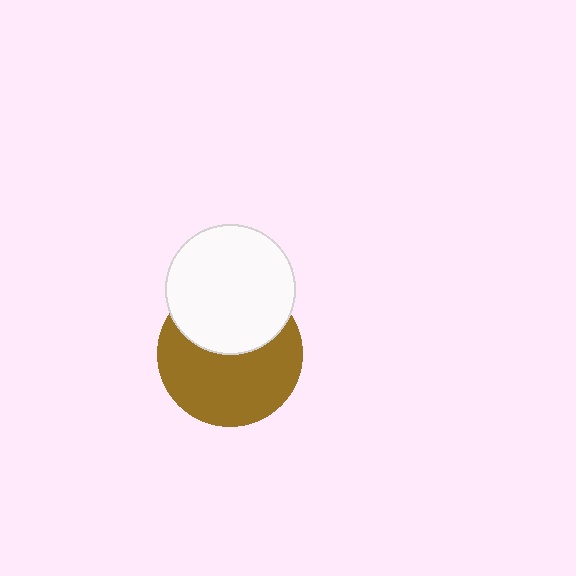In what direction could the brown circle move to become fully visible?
The brown circle could move down. That would shift it out from behind the white circle entirely.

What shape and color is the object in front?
The object in front is a white circle.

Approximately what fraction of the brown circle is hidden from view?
Roughly 38% of the brown circle is hidden behind the white circle.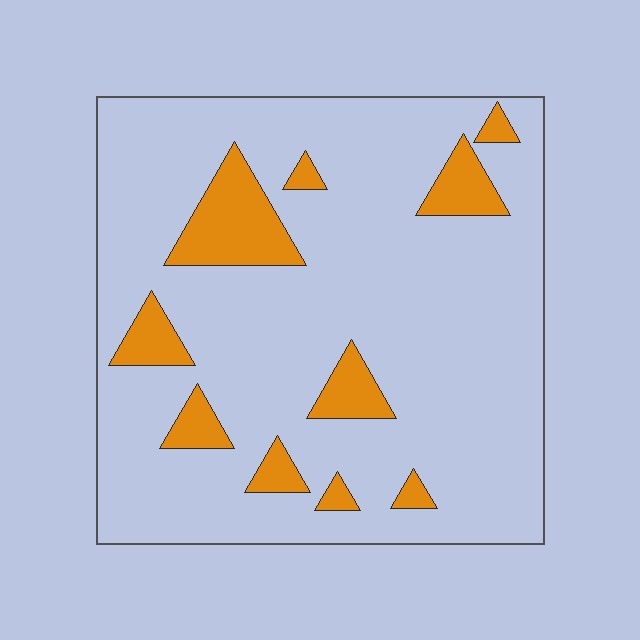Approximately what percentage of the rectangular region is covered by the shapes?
Approximately 15%.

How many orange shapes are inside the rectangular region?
10.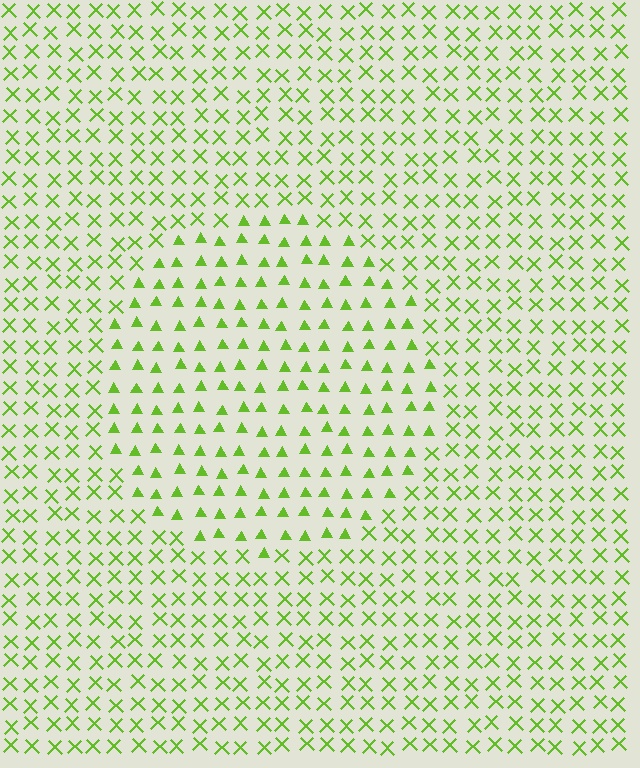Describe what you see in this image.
The image is filled with small lime elements arranged in a uniform grid. A circle-shaped region contains triangles, while the surrounding area contains X marks. The boundary is defined purely by the change in element shape.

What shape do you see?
I see a circle.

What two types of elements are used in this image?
The image uses triangles inside the circle region and X marks outside it.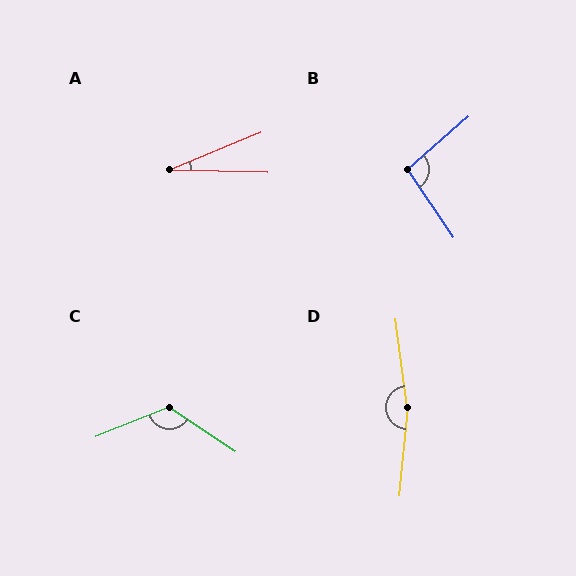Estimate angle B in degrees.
Approximately 97 degrees.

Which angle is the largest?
D, at approximately 167 degrees.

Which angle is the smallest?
A, at approximately 23 degrees.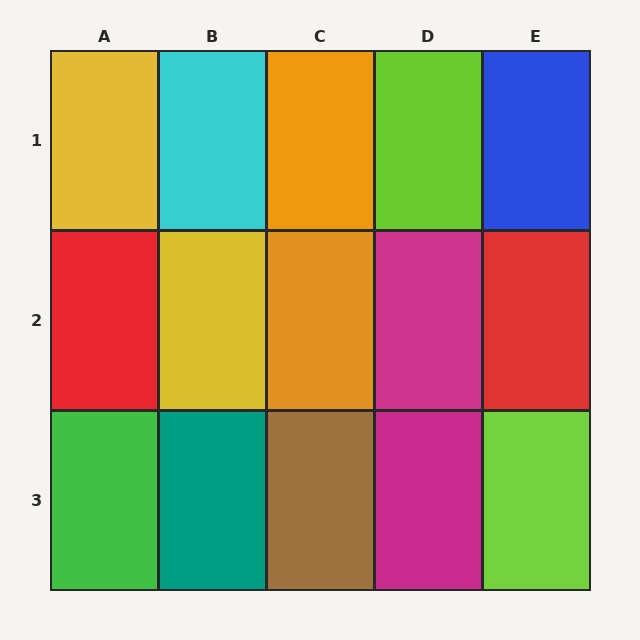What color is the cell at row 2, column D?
Magenta.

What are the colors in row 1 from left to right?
Yellow, cyan, orange, lime, blue.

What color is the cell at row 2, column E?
Red.